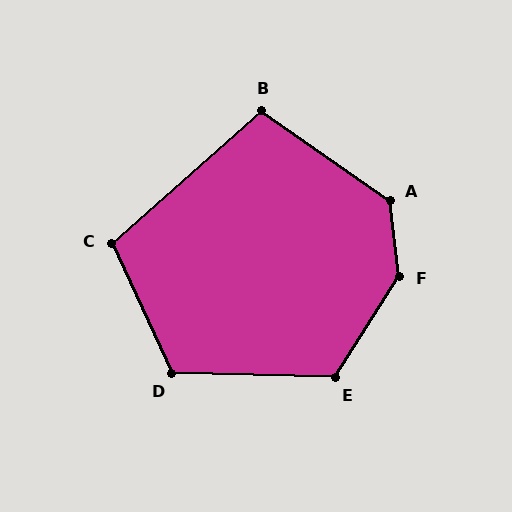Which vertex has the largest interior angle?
F, at approximately 140 degrees.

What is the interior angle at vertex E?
Approximately 121 degrees (obtuse).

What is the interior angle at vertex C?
Approximately 107 degrees (obtuse).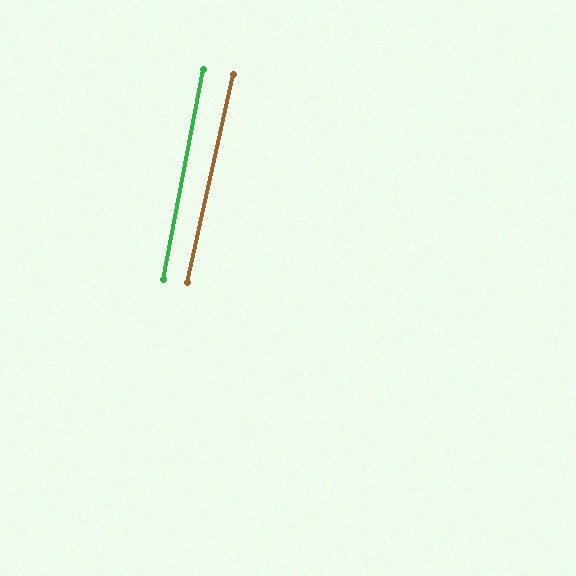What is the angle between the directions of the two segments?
Approximately 2 degrees.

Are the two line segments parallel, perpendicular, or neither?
Parallel — their directions differ by only 1.9°.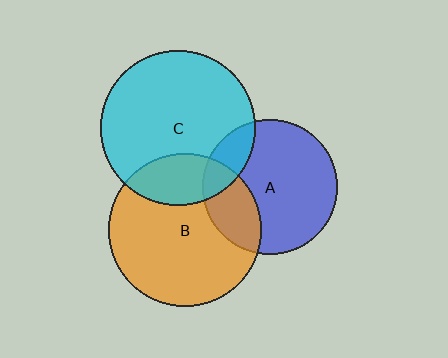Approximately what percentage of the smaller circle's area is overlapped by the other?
Approximately 25%.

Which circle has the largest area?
Circle C (cyan).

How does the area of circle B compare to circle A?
Approximately 1.3 times.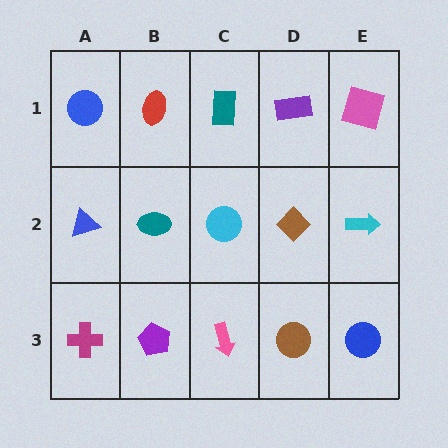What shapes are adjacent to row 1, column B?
A teal ellipse (row 2, column B), a blue circle (row 1, column A), a teal rectangle (row 1, column C).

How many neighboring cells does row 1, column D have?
3.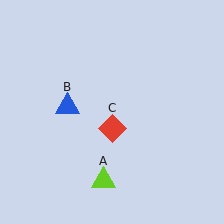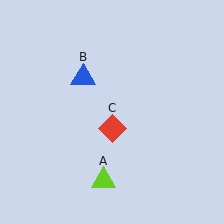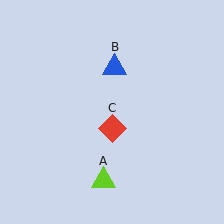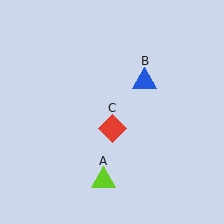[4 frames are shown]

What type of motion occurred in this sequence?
The blue triangle (object B) rotated clockwise around the center of the scene.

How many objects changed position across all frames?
1 object changed position: blue triangle (object B).